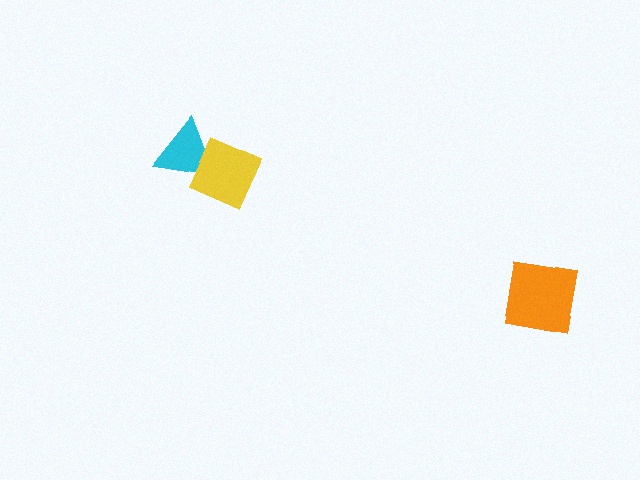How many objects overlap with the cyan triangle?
1 object overlaps with the cyan triangle.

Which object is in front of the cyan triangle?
The yellow diamond is in front of the cyan triangle.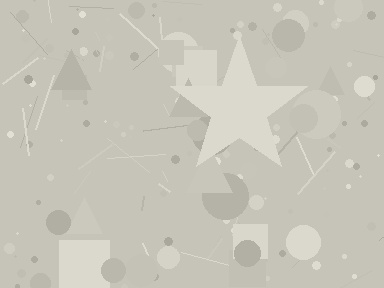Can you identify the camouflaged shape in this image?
The camouflaged shape is a star.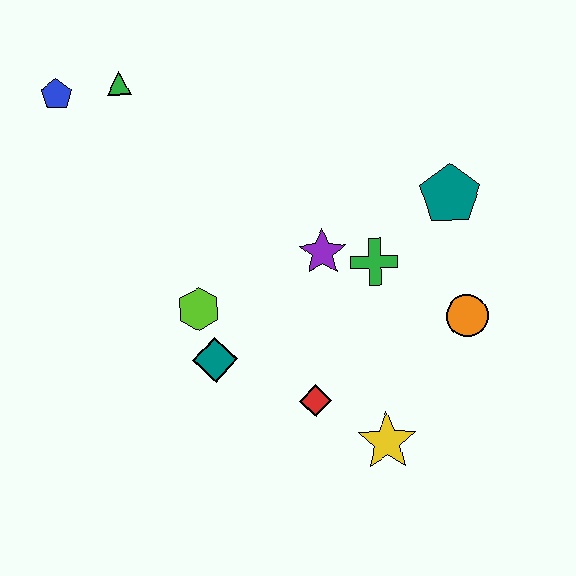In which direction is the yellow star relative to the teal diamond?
The yellow star is to the right of the teal diamond.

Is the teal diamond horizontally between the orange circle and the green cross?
No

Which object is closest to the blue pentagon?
The green triangle is closest to the blue pentagon.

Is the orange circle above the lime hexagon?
No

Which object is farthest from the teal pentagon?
The blue pentagon is farthest from the teal pentagon.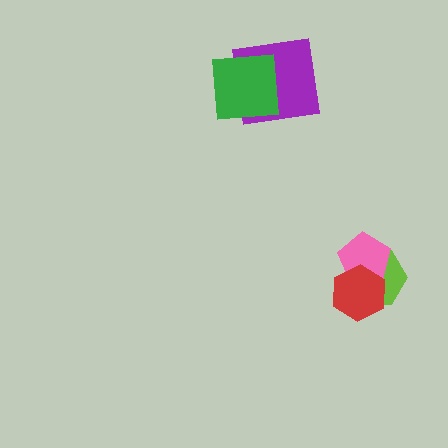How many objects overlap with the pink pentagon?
2 objects overlap with the pink pentagon.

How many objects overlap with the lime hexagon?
2 objects overlap with the lime hexagon.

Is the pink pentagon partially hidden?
Yes, it is partially covered by another shape.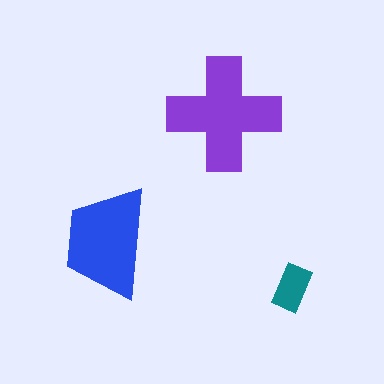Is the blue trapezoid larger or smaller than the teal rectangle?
Larger.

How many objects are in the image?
There are 3 objects in the image.